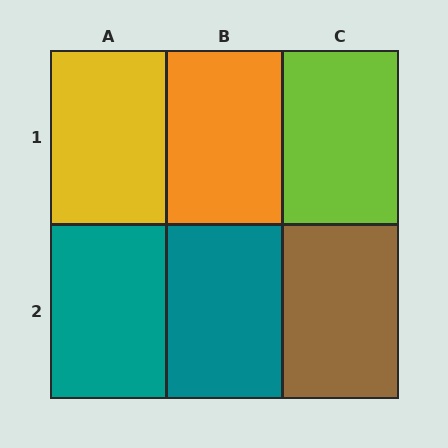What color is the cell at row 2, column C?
Brown.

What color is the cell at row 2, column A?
Teal.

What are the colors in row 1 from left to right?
Yellow, orange, lime.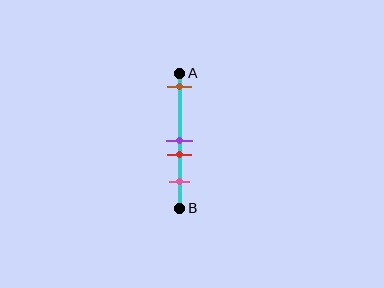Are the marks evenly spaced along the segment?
No, the marks are not evenly spaced.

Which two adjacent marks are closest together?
The purple and red marks are the closest adjacent pair.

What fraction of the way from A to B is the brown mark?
The brown mark is approximately 10% (0.1) of the way from A to B.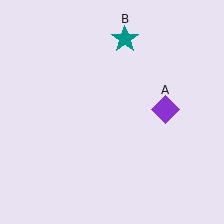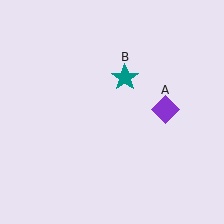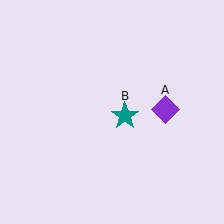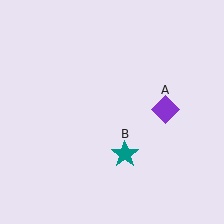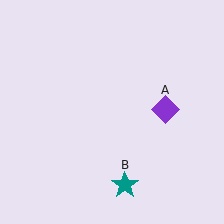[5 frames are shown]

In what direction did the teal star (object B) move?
The teal star (object B) moved down.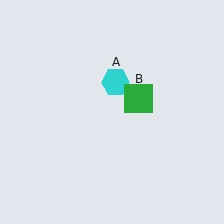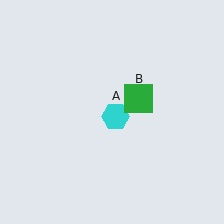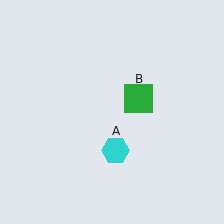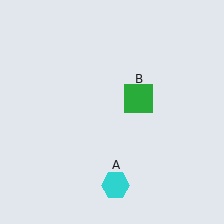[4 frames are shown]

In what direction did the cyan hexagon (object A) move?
The cyan hexagon (object A) moved down.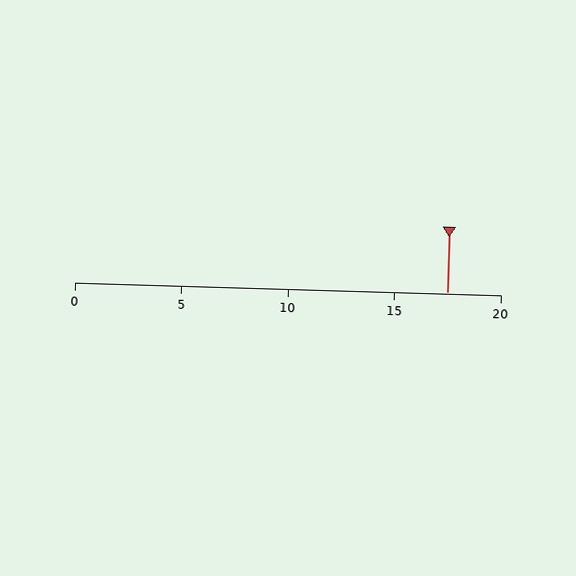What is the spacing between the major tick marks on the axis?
The major ticks are spaced 5 apart.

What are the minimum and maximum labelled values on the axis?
The axis runs from 0 to 20.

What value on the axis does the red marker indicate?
The marker indicates approximately 17.5.